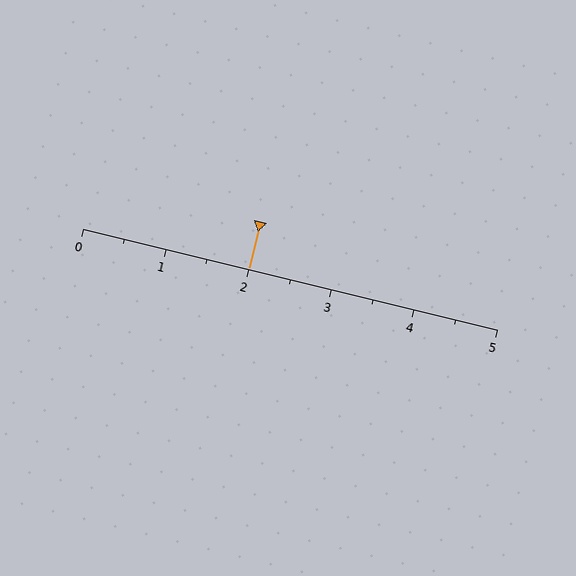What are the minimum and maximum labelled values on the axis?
The axis runs from 0 to 5.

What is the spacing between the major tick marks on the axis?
The major ticks are spaced 1 apart.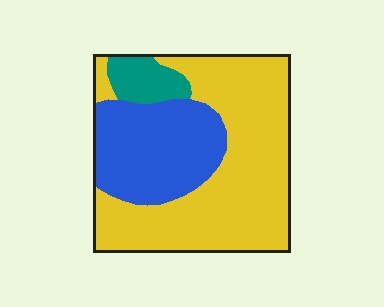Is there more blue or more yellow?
Yellow.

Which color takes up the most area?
Yellow, at roughly 60%.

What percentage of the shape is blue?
Blue covers about 30% of the shape.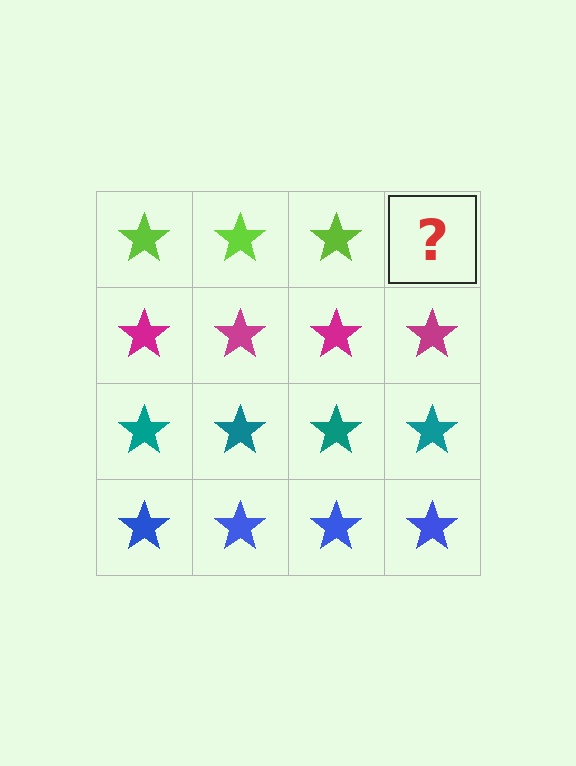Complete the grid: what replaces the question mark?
The question mark should be replaced with a lime star.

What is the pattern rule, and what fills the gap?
The rule is that each row has a consistent color. The gap should be filled with a lime star.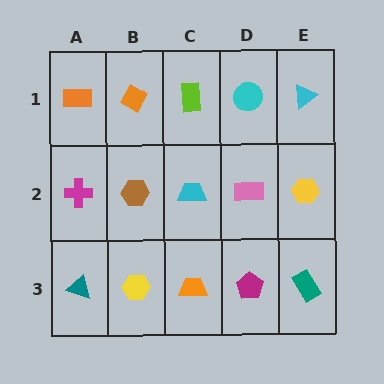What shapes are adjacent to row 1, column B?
A brown hexagon (row 2, column B), an orange rectangle (row 1, column A), a lime rectangle (row 1, column C).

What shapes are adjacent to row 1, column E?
A yellow hexagon (row 2, column E), a cyan circle (row 1, column D).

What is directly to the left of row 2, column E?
A pink rectangle.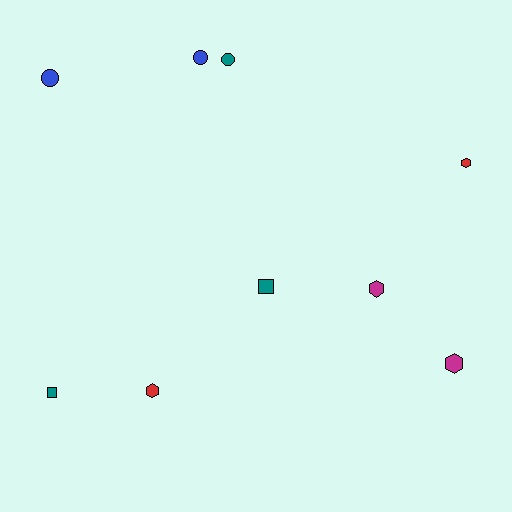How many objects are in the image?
There are 9 objects.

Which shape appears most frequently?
Hexagon, with 4 objects.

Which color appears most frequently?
Teal, with 3 objects.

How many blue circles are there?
There are 2 blue circles.